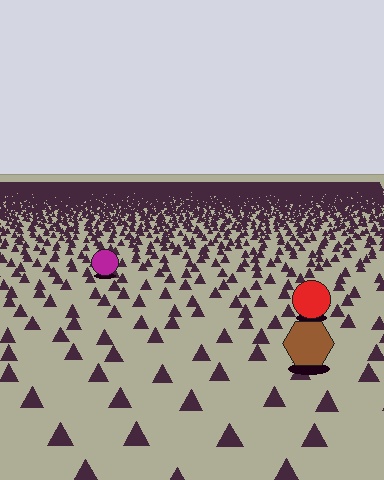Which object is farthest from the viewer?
The magenta circle is farthest from the viewer. It appears smaller and the ground texture around it is denser.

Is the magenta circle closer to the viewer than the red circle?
No. The red circle is closer — you can tell from the texture gradient: the ground texture is coarser near it.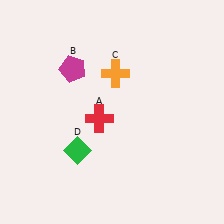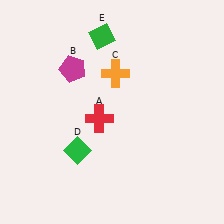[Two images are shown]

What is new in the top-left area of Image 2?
A green diamond (E) was added in the top-left area of Image 2.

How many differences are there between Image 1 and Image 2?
There is 1 difference between the two images.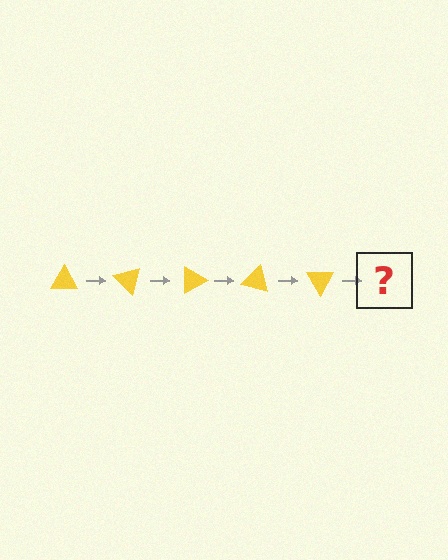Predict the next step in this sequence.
The next step is a yellow triangle rotated 225 degrees.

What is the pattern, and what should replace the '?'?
The pattern is that the triangle rotates 45 degrees each step. The '?' should be a yellow triangle rotated 225 degrees.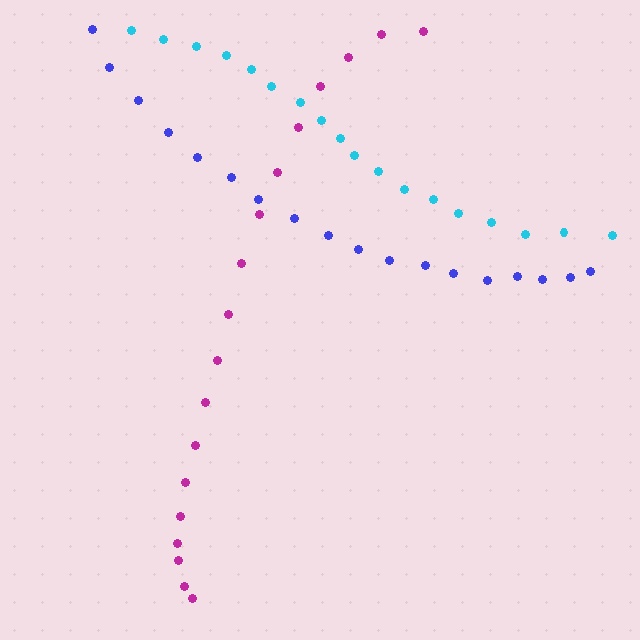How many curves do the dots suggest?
There are 3 distinct paths.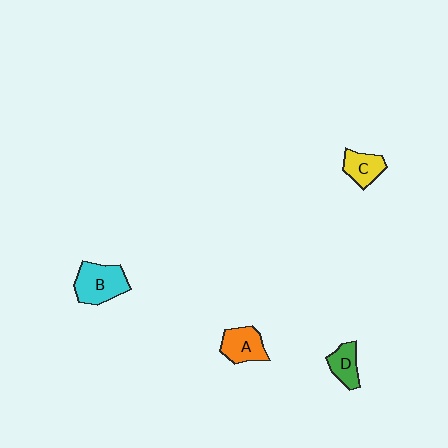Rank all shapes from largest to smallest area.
From largest to smallest: B (cyan), A (orange), C (yellow), D (green).